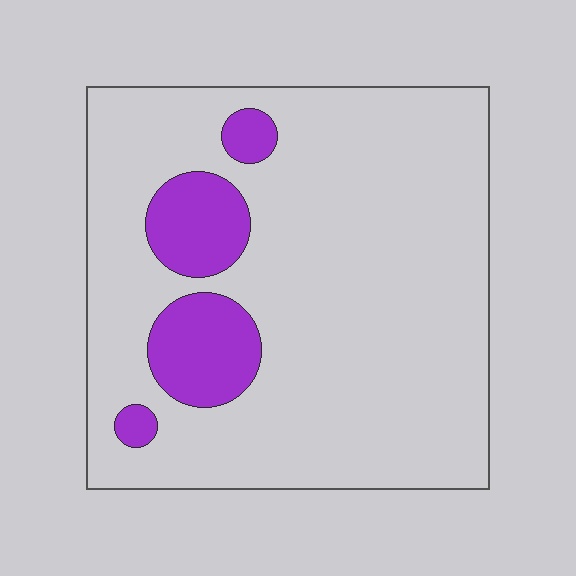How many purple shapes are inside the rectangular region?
4.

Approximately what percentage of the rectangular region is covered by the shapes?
Approximately 15%.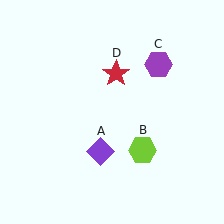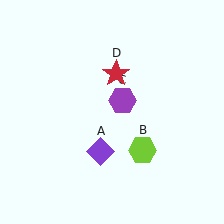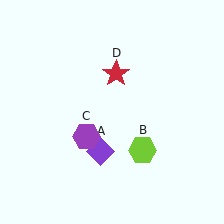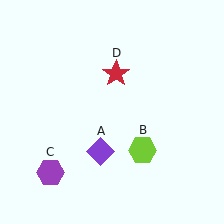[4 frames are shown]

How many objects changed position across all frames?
1 object changed position: purple hexagon (object C).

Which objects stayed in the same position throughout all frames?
Purple diamond (object A) and lime hexagon (object B) and red star (object D) remained stationary.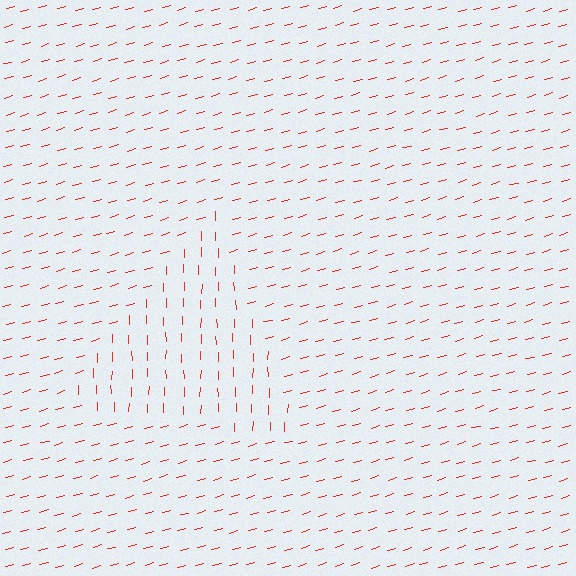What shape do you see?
I see a triangle.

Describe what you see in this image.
The image is filled with small red line segments. A triangle region in the image has lines oriented differently from the surrounding lines, creating a visible texture boundary.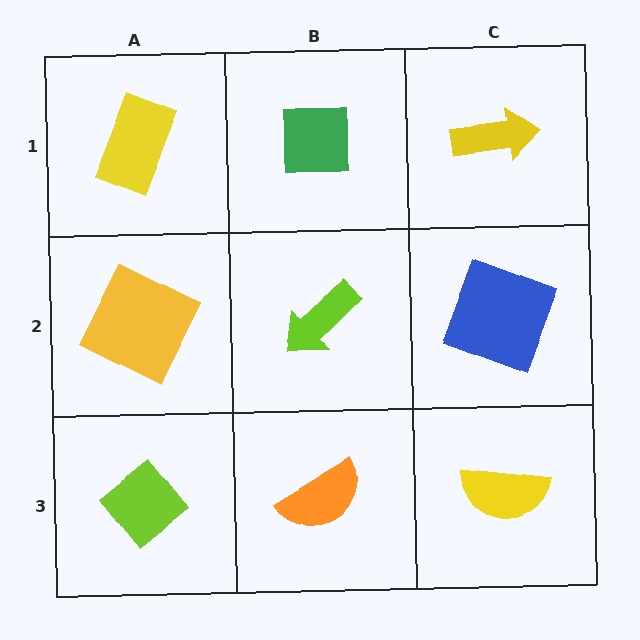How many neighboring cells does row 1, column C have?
2.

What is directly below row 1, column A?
A yellow square.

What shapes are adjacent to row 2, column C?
A yellow arrow (row 1, column C), a yellow semicircle (row 3, column C), a lime arrow (row 2, column B).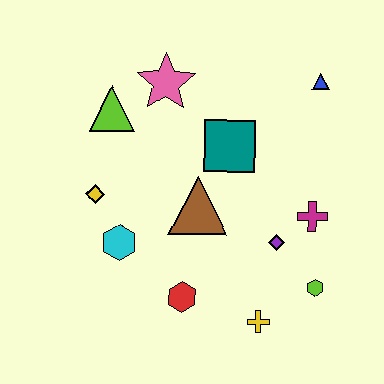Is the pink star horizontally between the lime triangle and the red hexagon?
Yes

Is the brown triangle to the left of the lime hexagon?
Yes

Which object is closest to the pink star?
The lime triangle is closest to the pink star.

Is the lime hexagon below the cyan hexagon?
Yes